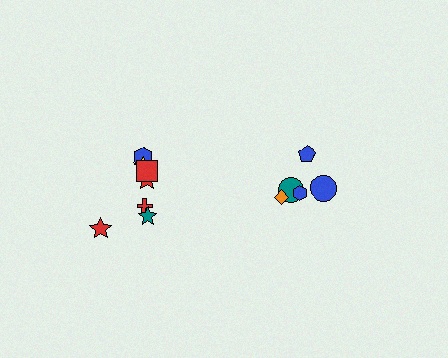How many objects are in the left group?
There are 7 objects.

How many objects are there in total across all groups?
There are 12 objects.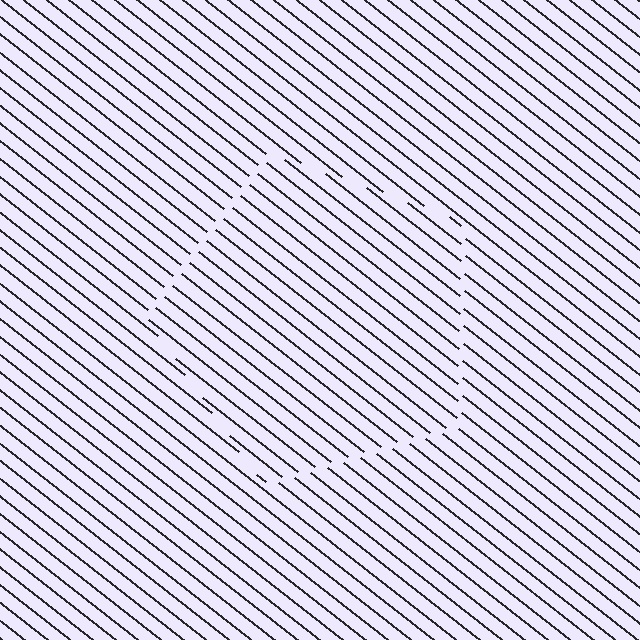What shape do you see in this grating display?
An illusory pentagon. The interior of the shape contains the same grating, shifted by half a period — the contour is defined by the phase discontinuity where line-ends from the inner and outer gratings abut.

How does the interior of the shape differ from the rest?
The interior of the shape contains the same grating, shifted by half a period — the contour is defined by the phase discontinuity where line-ends from the inner and outer gratings abut.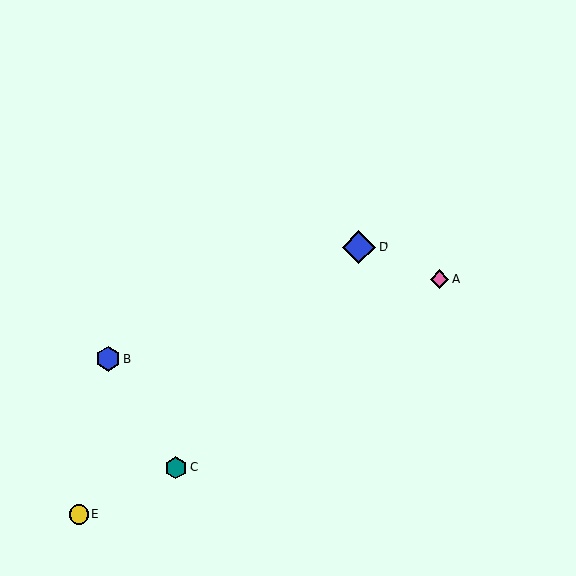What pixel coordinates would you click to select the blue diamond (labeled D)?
Click at (359, 247) to select the blue diamond D.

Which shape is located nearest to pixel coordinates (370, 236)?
The blue diamond (labeled D) at (359, 247) is nearest to that location.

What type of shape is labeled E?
Shape E is a yellow circle.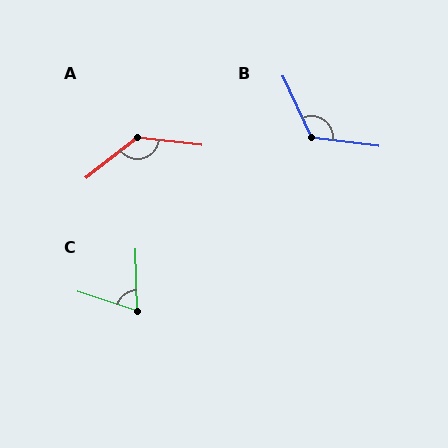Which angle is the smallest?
C, at approximately 70 degrees.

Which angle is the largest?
A, at approximately 136 degrees.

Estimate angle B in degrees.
Approximately 122 degrees.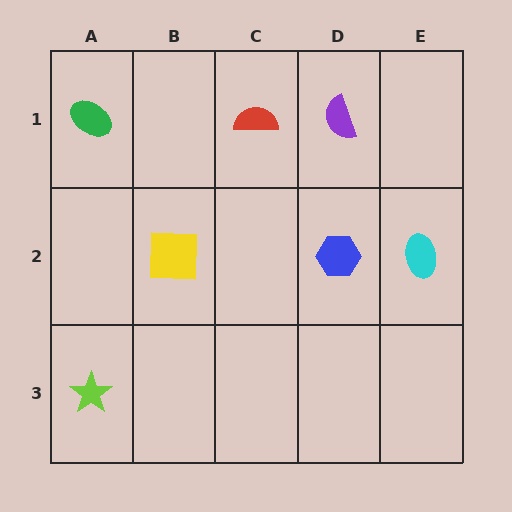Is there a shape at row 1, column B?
No, that cell is empty.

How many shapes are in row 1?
3 shapes.